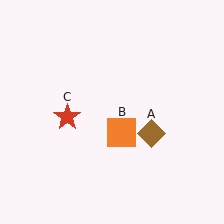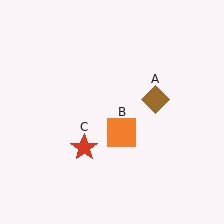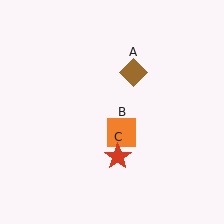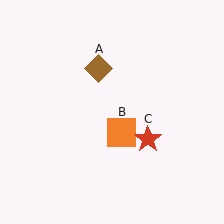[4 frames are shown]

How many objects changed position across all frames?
2 objects changed position: brown diamond (object A), red star (object C).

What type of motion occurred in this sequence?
The brown diamond (object A), red star (object C) rotated counterclockwise around the center of the scene.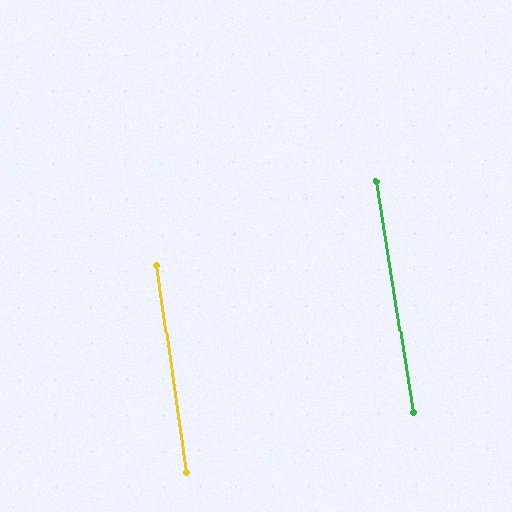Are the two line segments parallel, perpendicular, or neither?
Parallel — their directions differ by only 1.0°.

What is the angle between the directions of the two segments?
Approximately 1 degree.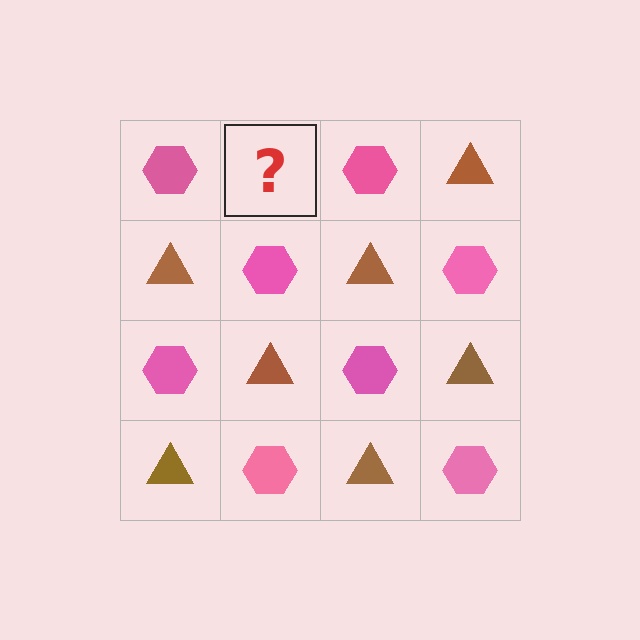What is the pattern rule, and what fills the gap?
The rule is that it alternates pink hexagon and brown triangle in a checkerboard pattern. The gap should be filled with a brown triangle.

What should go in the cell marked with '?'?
The missing cell should contain a brown triangle.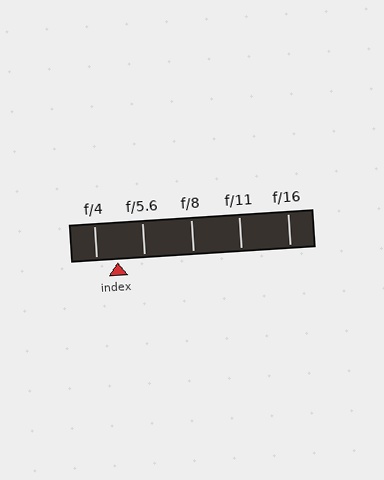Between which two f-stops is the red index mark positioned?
The index mark is between f/4 and f/5.6.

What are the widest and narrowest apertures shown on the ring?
The widest aperture shown is f/4 and the narrowest is f/16.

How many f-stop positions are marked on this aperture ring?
There are 5 f-stop positions marked.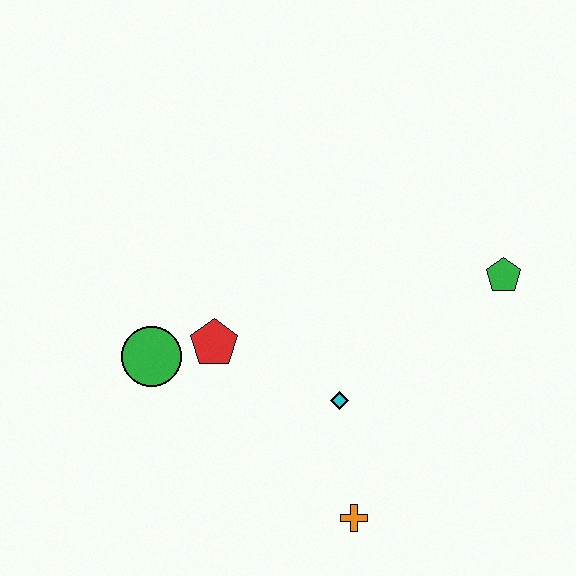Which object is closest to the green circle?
The red pentagon is closest to the green circle.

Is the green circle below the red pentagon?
Yes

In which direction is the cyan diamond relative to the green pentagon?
The cyan diamond is to the left of the green pentagon.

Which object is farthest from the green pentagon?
The green circle is farthest from the green pentagon.